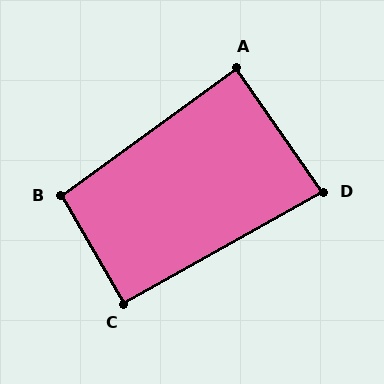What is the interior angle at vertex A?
Approximately 89 degrees (approximately right).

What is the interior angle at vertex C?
Approximately 91 degrees (approximately right).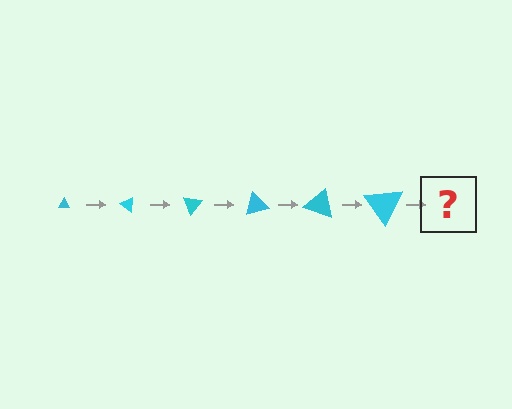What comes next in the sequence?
The next element should be a triangle, larger than the previous one and rotated 210 degrees from the start.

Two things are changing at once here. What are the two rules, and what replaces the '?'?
The two rules are that the triangle grows larger each step and it rotates 35 degrees each step. The '?' should be a triangle, larger than the previous one and rotated 210 degrees from the start.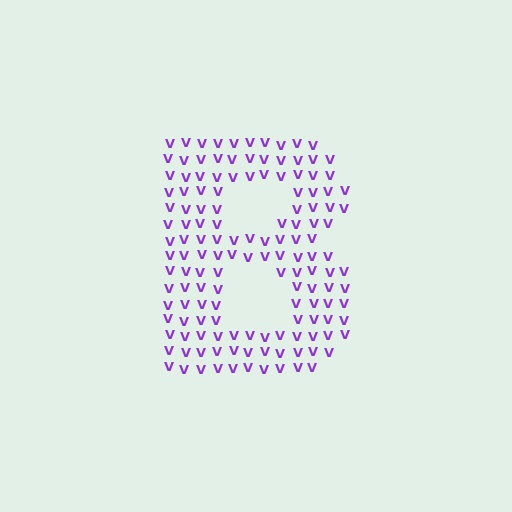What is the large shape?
The large shape is the letter B.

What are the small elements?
The small elements are letter V's.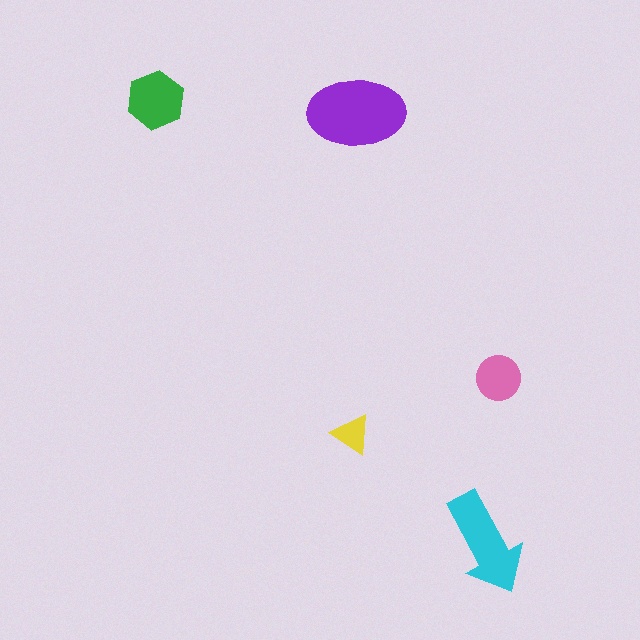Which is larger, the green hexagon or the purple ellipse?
The purple ellipse.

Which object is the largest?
The purple ellipse.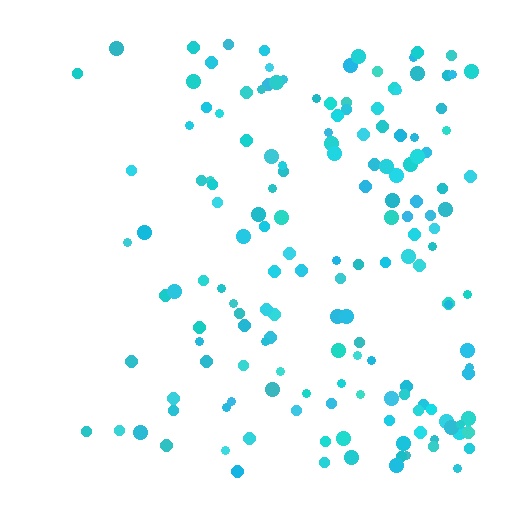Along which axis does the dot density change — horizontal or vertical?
Horizontal.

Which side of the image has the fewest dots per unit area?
The left.